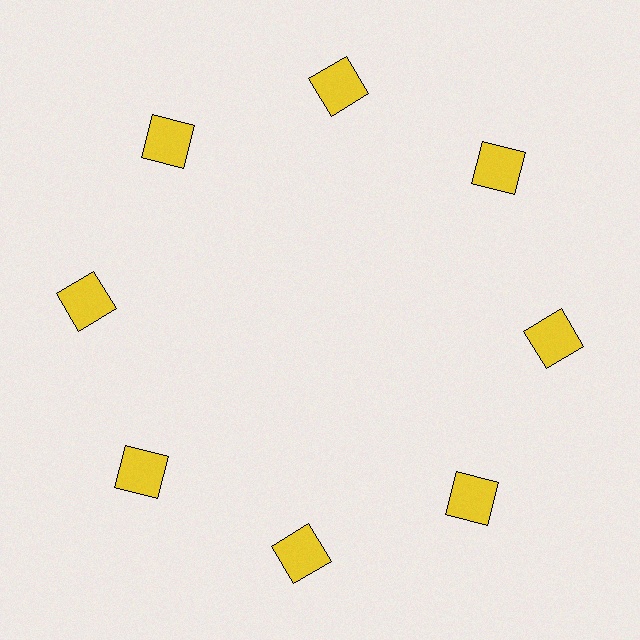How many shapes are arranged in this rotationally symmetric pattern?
There are 8 shapes, arranged in 8 groups of 1.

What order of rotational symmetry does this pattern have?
This pattern has 8-fold rotational symmetry.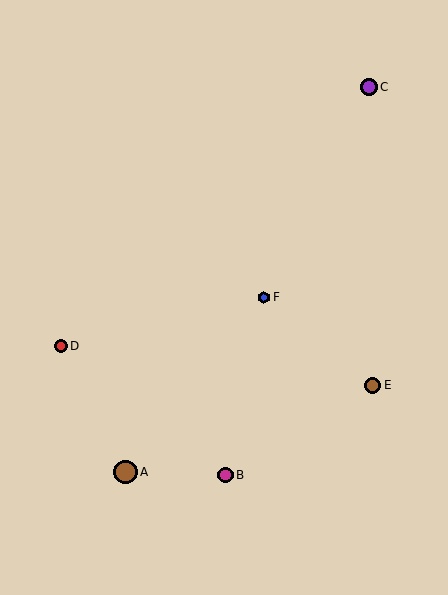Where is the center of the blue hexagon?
The center of the blue hexagon is at (264, 297).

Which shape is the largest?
The brown circle (labeled A) is the largest.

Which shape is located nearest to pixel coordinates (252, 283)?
The blue hexagon (labeled F) at (264, 297) is nearest to that location.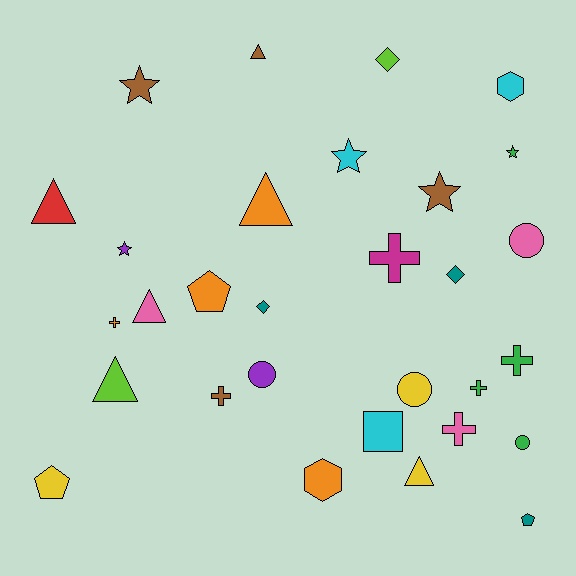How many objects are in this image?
There are 30 objects.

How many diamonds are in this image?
There are 3 diamonds.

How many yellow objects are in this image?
There are 3 yellow objects.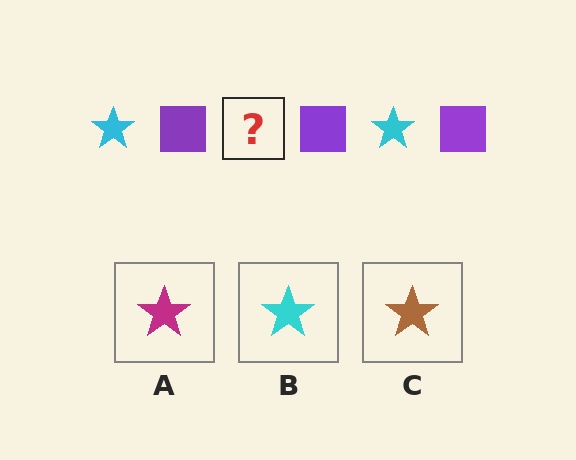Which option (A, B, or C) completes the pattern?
B.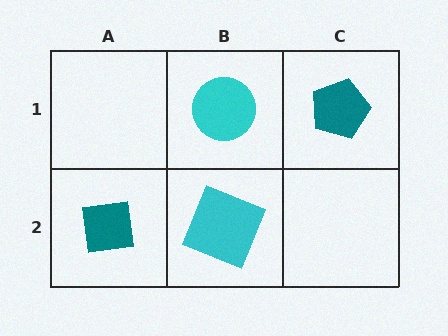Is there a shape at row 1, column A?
No, that cell is empty.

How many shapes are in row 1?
2 shapes.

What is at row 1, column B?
A cyan circle.